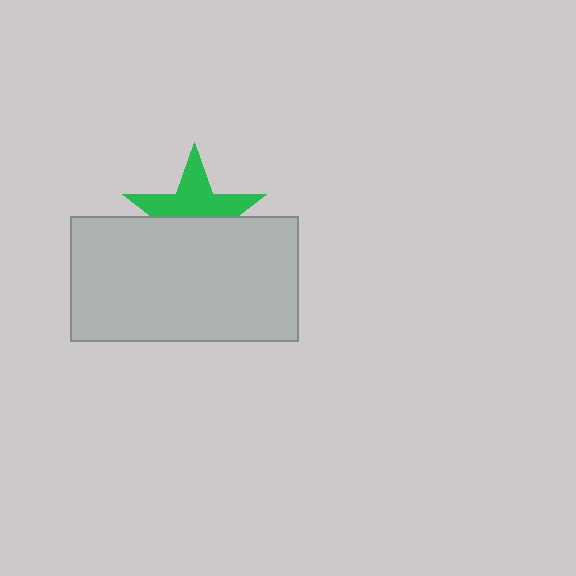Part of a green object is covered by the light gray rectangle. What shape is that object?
It is a star.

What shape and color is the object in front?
The object in front is a light gray rectangle.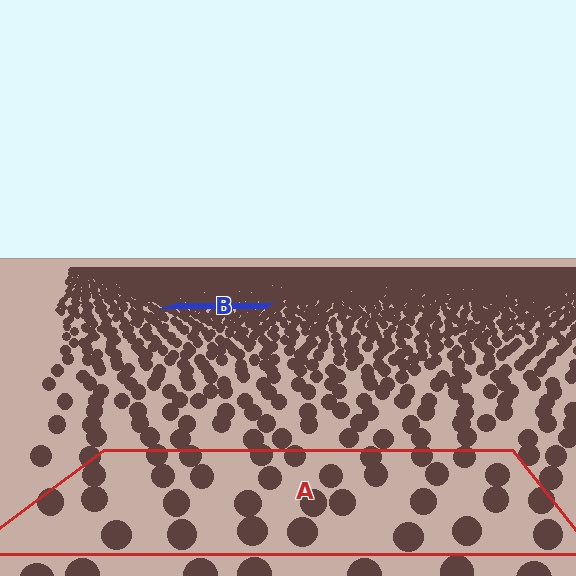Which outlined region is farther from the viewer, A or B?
Region B is farther from the viewer — the texture elements inside it appear smaller and more densely packed.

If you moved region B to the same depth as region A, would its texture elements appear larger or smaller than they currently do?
They would appear larger. At a closer depth, the same texture elements are projected at a bigger on-screen size.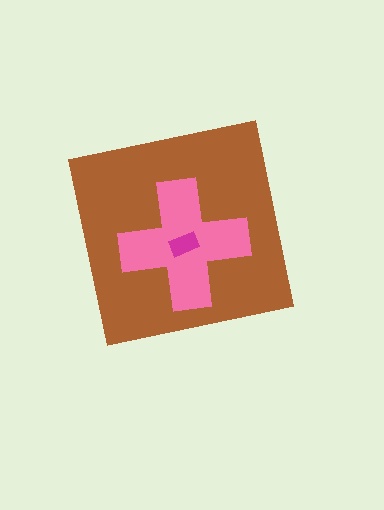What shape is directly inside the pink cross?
The magenta rectangle.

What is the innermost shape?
The magenta rectangle.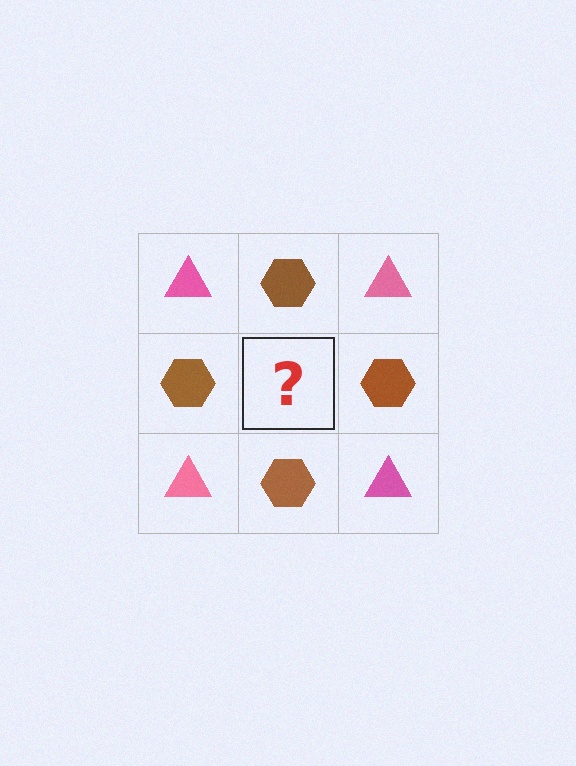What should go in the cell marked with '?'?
The missing cell should contain a pink triangle.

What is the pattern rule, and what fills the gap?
The rule is that it alternates pink triangle and brown hexagon in a checkerboard pattern. The gap should be filled with a pink triangle.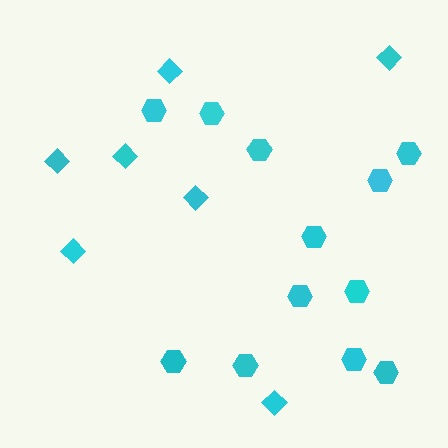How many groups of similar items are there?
There are 2 groups: one group of hexagons (12) and one group of diamonds (7).